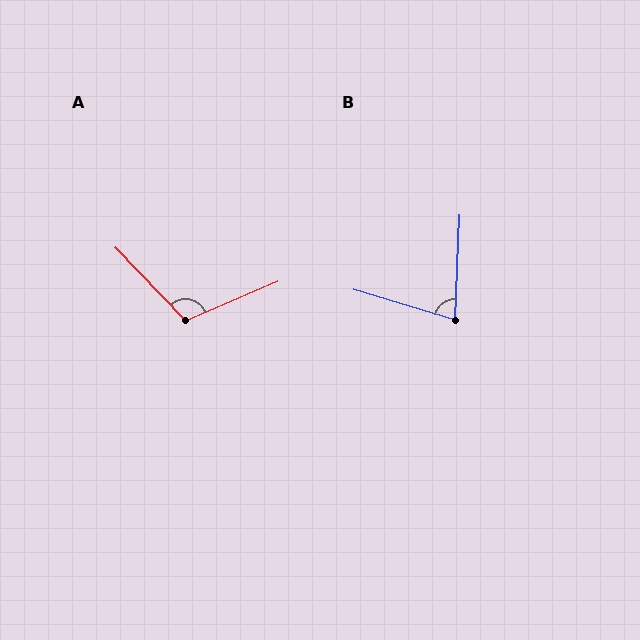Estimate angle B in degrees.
Approximately 76 degrees.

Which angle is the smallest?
B, at approximately 76 degrees.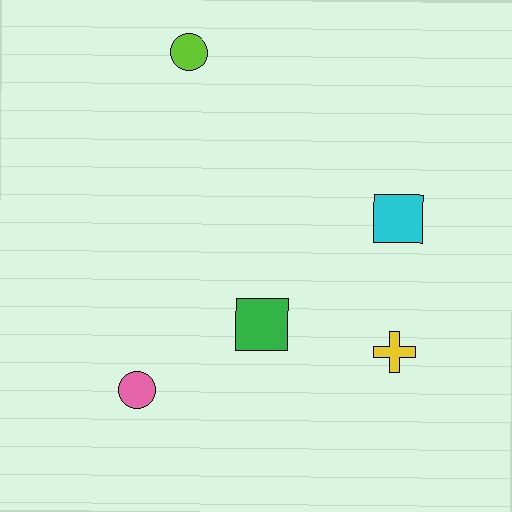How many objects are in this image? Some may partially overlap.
There are 5 objects.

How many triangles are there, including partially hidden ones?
There are no triangles.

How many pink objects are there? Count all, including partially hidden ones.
There is 1 pink object.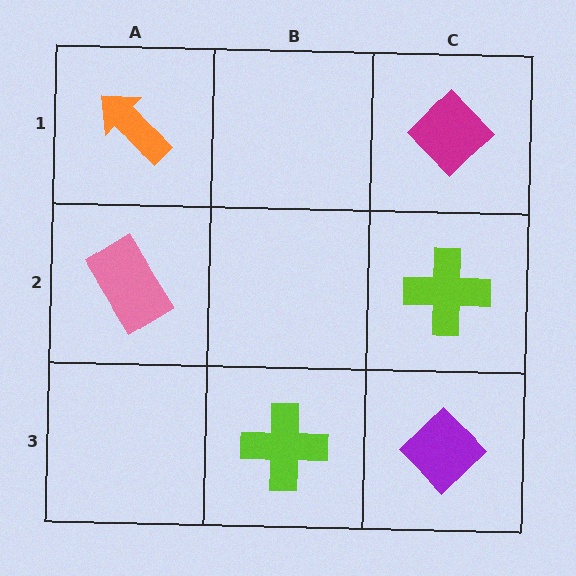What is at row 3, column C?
A purple diamond.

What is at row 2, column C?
A lime cross.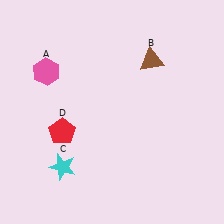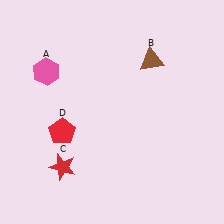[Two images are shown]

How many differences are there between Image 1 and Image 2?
There is 1 difference between the two images.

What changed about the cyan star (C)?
In Image 1, C is cyan. In Image 2, it changed to red.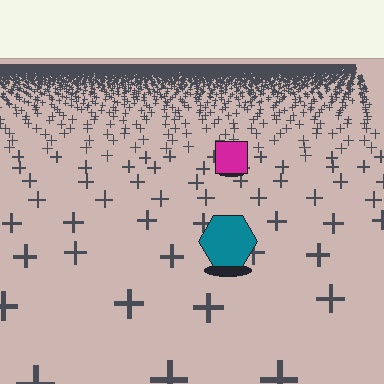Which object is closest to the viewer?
The teal hexagon is closest. The texture marks near it are larger and more spread out.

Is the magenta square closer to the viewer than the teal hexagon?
No. The teal hexagon is closer — you can tell from the texture gradient: the ground texture is coarser near it.